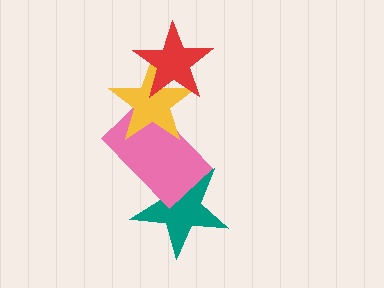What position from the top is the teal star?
The teal star is 4th from the top.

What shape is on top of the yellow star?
The red star is on top of the yellow star.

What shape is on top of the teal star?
The pink rectangle is on top of the teal star.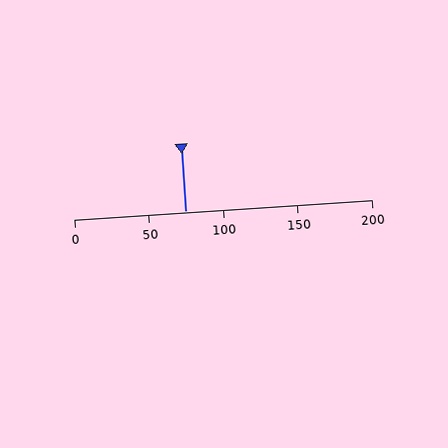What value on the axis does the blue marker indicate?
The marker indicates approximately 75.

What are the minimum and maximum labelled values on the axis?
The axis runs from 0 to 200.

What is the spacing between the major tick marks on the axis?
The major ticks are spaced 50 apart.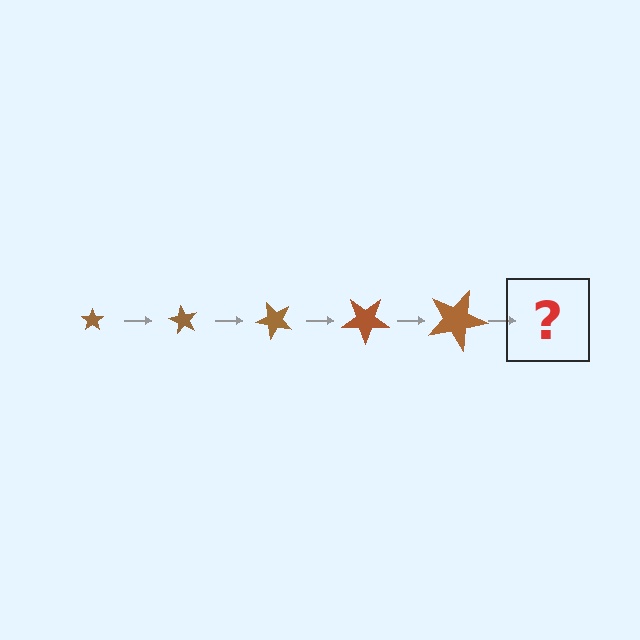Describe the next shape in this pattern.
It should be a star, larger than the previous one and rotated 300 degrees from the start.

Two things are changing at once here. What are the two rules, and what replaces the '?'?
The two rules are that the star grows larger each step and it rotates 60 degrees each step. The '?' should be a star, larger than the previous one and rotated 300 degrees from the start.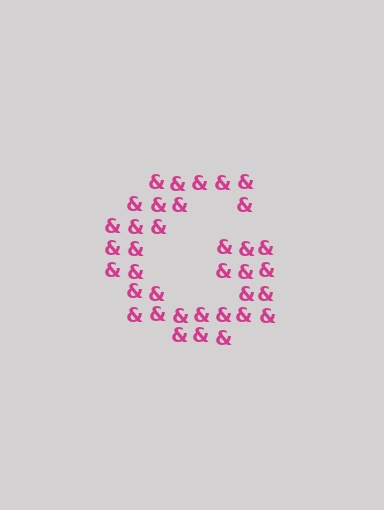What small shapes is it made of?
It is made of small ampersands.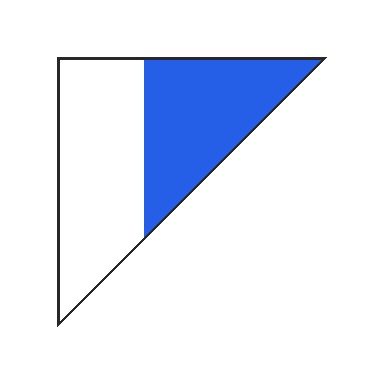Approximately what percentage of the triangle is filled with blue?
Approximately 45%.